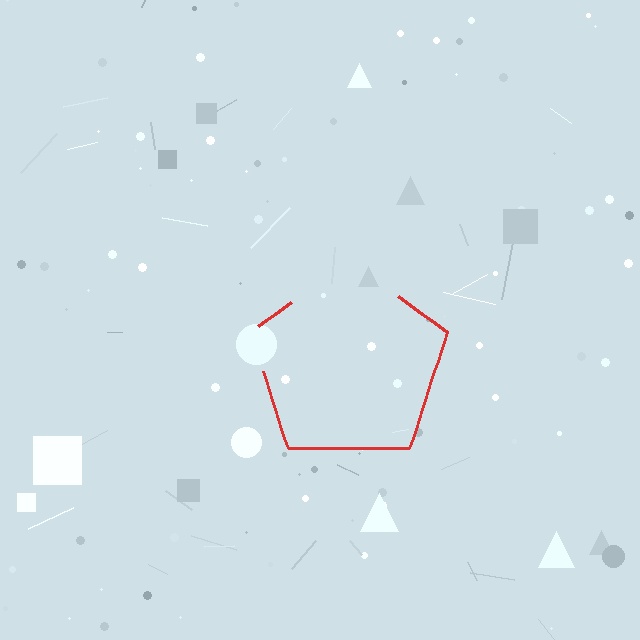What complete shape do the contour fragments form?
The contour fragments form a pentagon.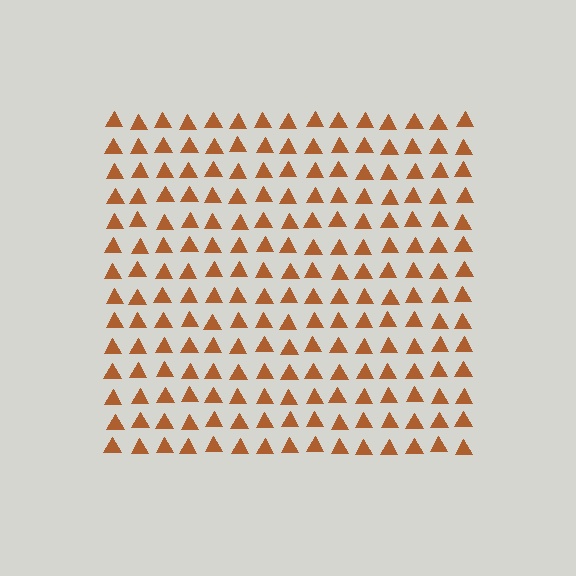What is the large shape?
The large shape is a square.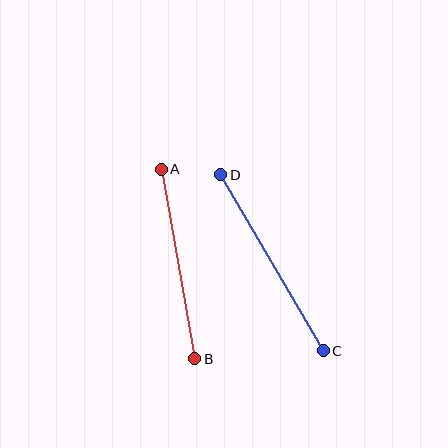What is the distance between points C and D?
The distance is approximately 204 pixels.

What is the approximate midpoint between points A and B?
The midpoint is at approximately (178, 264) pixels.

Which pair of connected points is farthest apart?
Points C and D are farthest apart.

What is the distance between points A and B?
The distance is approximately 192 pixels.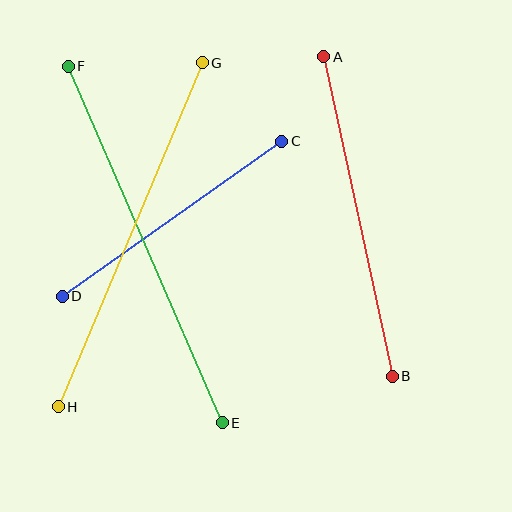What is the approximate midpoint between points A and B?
The midpoint is at approximately (358, 216) pixels.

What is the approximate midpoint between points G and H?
The midpoint is at approximately (130, 235) pixels.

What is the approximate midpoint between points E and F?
The midpoint is at approximately (145, 245) pixels.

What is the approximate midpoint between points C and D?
The midpoint is at approximately (172, 219) pixels.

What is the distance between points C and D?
The distance is approximately 269 pixels.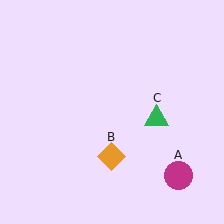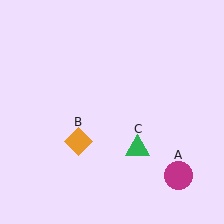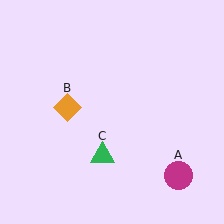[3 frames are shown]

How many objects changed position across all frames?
2 objects changed position: orange diamond (object B), green triangle (object C).